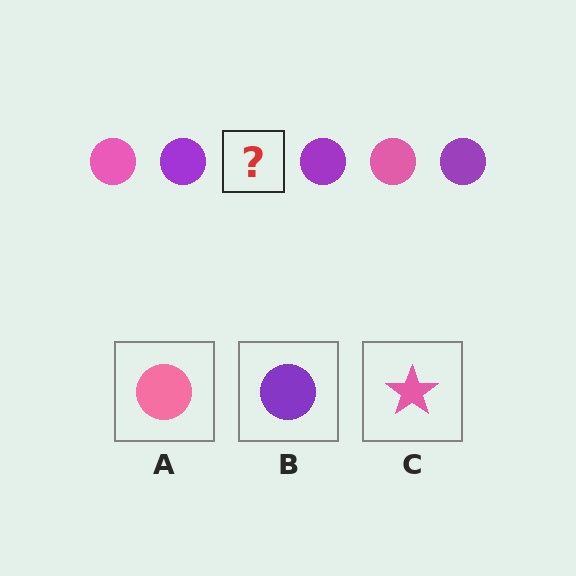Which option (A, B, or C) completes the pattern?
A.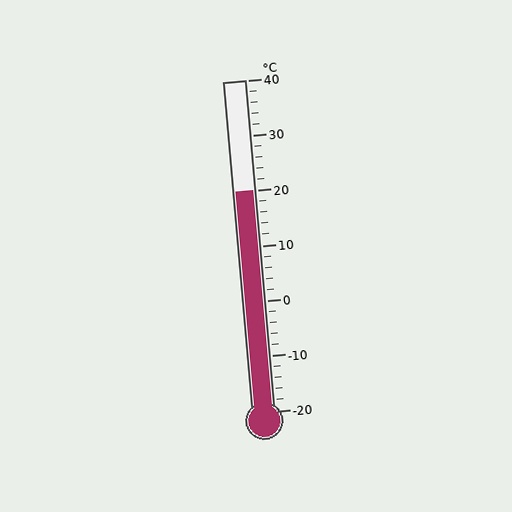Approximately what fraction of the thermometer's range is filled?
The thermometer is filled to approximately 65% of its range.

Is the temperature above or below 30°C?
The temperature is below 30°C.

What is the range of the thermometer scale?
The thermometer scale ranges from -20°C to 40°C.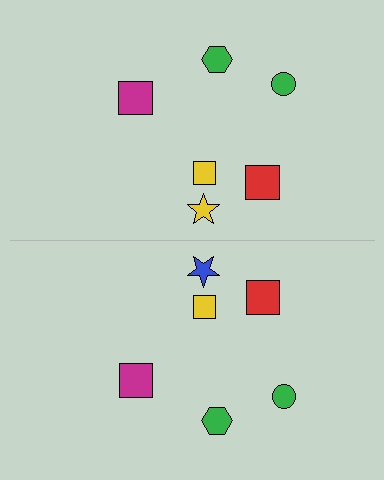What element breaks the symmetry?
The blue star on the bottom side breaks the symmetry — its mirror counterpart is yellow.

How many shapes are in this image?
There are 12 shapes in this image.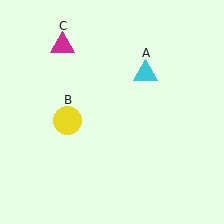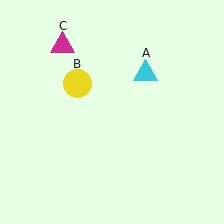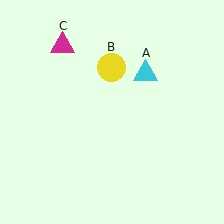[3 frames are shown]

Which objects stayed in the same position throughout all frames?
Cyan triangle (object A) and magenta triangle (object C) remained stationary.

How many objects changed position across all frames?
1 object changed position: yellow circle (object B).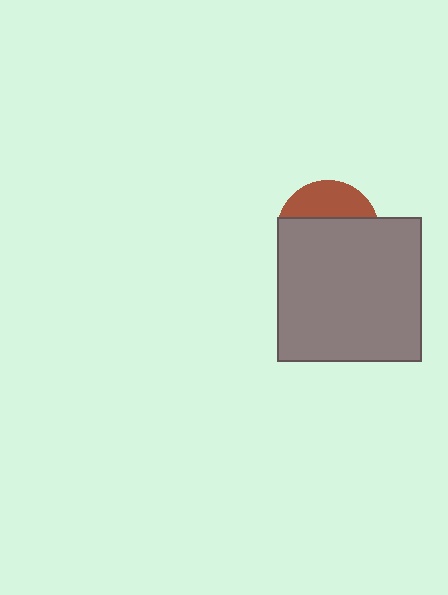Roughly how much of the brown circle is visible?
A small part of it is visible (roughly 33%).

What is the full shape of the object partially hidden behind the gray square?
The partially hidden object is a brown circle.